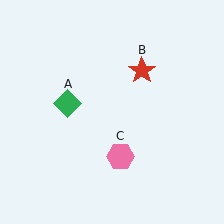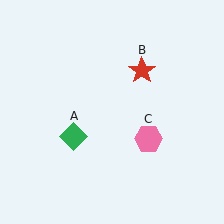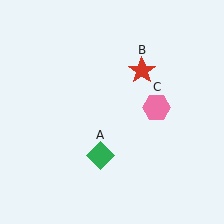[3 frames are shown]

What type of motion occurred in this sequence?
The green diamond (object A), pink hexagon (object C) rotated counterclockwise around the center of the scene.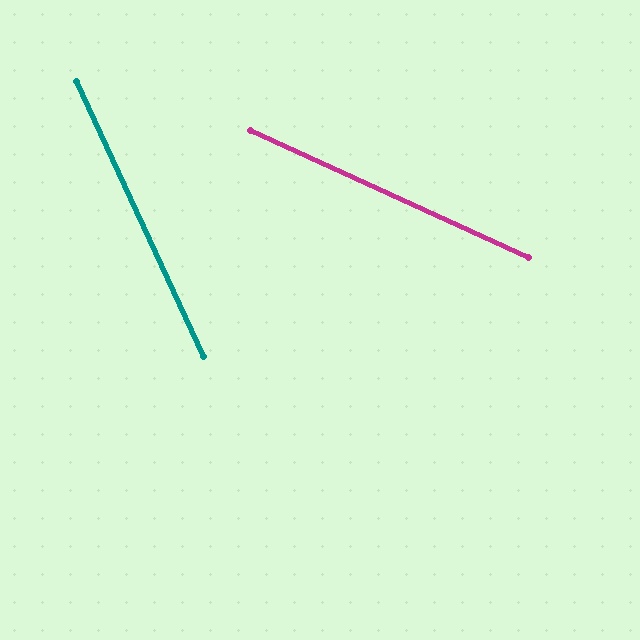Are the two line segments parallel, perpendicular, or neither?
Neither parallel nor perpendicular — they differ by about 41°.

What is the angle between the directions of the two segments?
Approximately 41 degrees.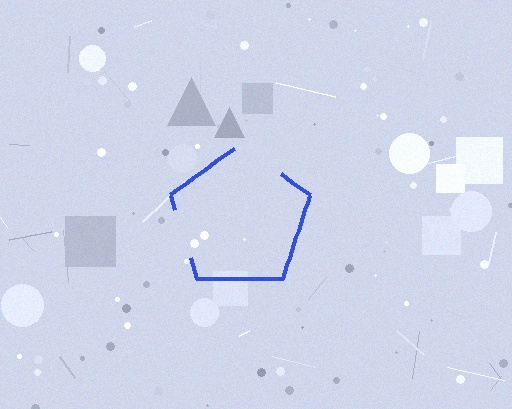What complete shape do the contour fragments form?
The contour fragments form a pentagon.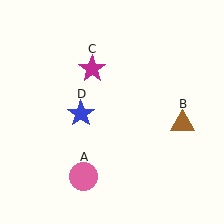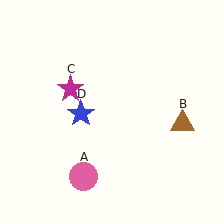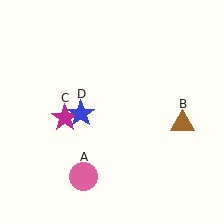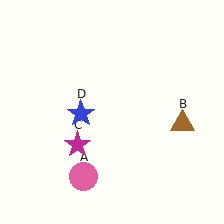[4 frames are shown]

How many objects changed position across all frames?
1 object changed position: magenta star (object C).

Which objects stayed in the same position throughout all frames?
Pink circle (object A) and brown triangle (object B) and blue star (object D) remained stationary.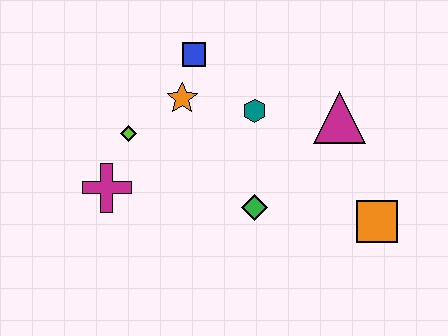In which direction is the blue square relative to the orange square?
The blue square is to the left of the orange square.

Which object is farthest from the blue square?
The orange square is farthest from the blue square.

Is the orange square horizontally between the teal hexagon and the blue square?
No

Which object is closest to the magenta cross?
The lime diamond is closest to the magenta cross.